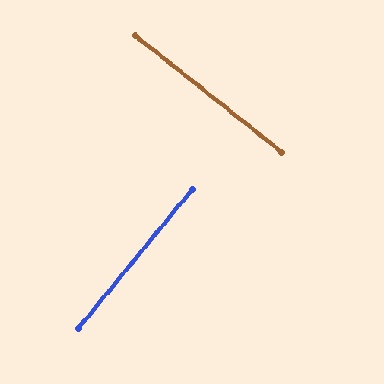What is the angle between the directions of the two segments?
Approximately 89 degrees.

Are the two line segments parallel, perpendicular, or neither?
Perpendicular — they meet at approximately 89°.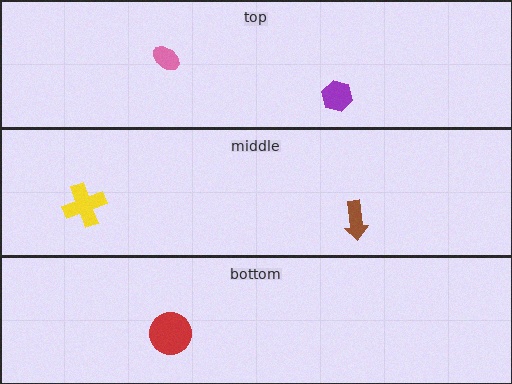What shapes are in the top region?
The pink ellipse, the purple hexagon.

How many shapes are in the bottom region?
1.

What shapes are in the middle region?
The brown arrow, the yellow cross.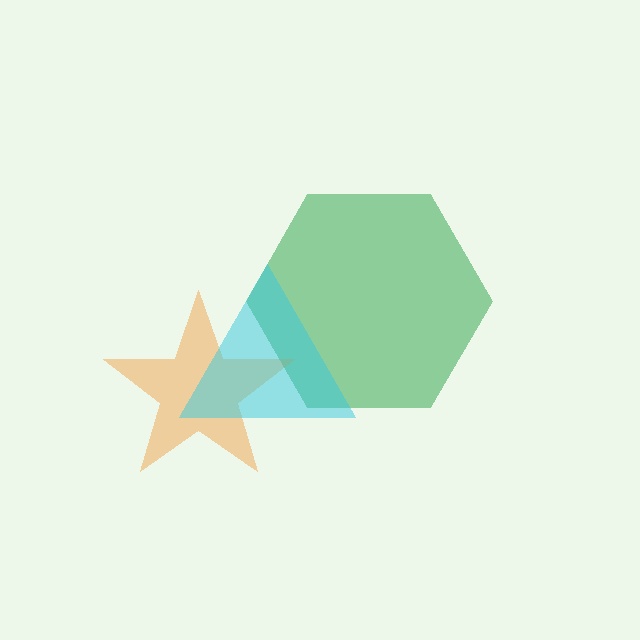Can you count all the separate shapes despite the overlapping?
Yes, there are 3 separate shapes.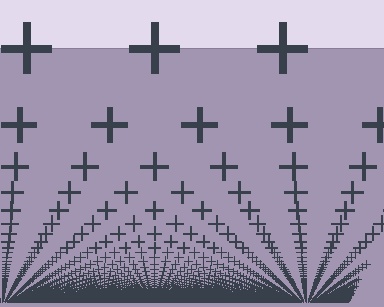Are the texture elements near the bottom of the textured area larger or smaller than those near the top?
Smaller. The gradient is inverted — elements near the bottom are smaller and denser.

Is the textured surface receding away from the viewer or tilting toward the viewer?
The surface appears to tilt toward the viewer. Texture elements get larger and sparser toward the top.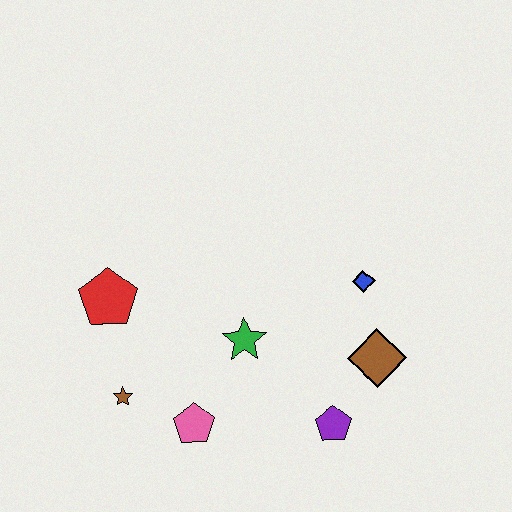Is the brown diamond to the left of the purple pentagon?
No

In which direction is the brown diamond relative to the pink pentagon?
The brown diamond is to the right of the pink pentagon.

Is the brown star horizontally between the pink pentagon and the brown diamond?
No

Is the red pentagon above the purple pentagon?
Yes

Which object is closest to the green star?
The pink pentagon is closest to the green star.